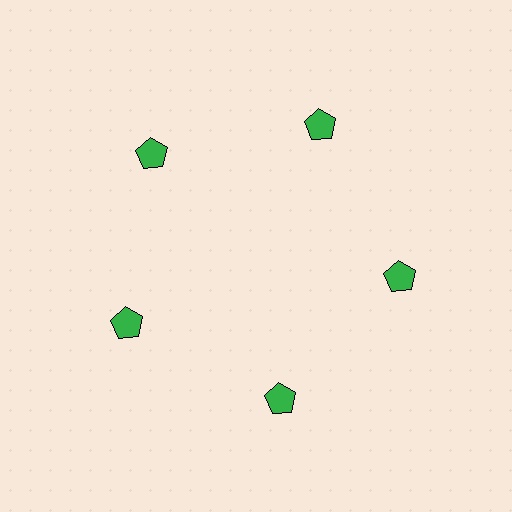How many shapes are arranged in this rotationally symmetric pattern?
There are 5 shapes, arranged in 5 groups of 1.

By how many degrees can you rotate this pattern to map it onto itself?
The pattern maps onto itself every 72 degrees of rotation.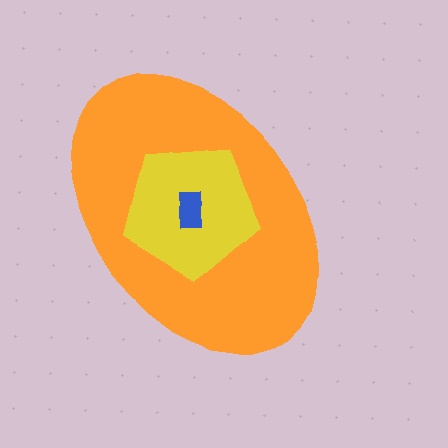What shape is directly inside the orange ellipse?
The yellow pentagon.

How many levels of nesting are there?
3.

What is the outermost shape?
The orange ellipse.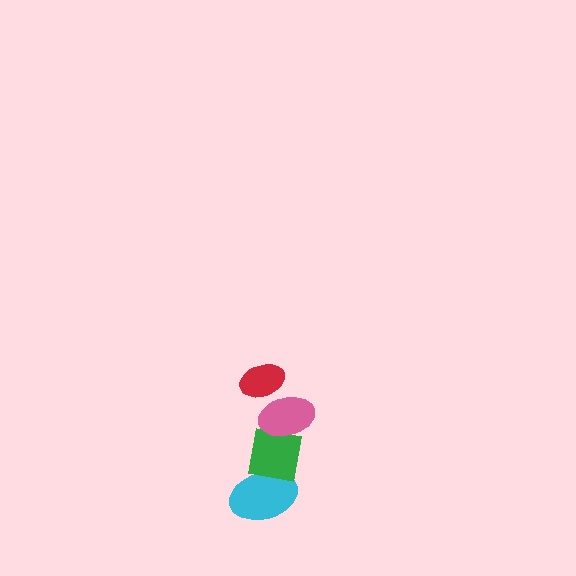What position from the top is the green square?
The green square is 3rd from the top.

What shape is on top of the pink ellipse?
The red ellipse is on top of the pink ellipse.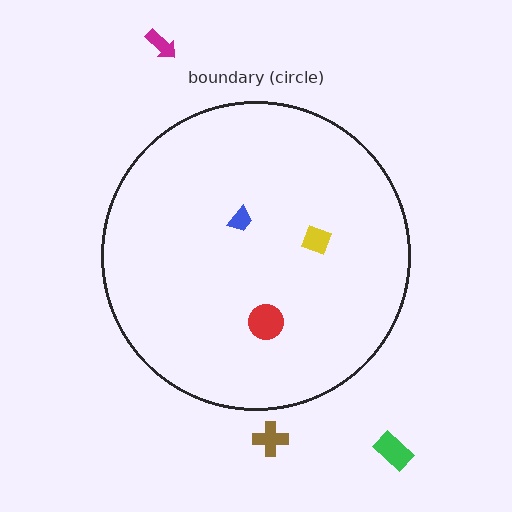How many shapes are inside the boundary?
3 inside, 3 outside.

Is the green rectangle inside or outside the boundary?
Outside.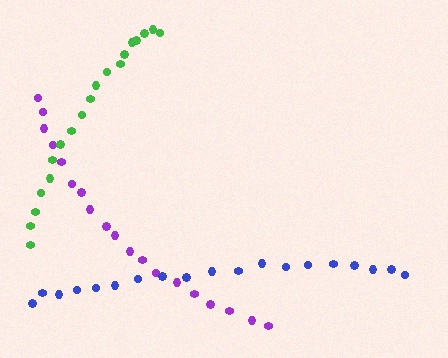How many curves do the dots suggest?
There are 3 distinct paths.